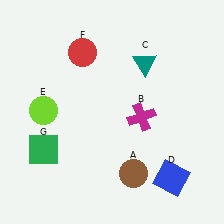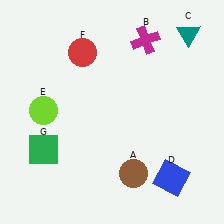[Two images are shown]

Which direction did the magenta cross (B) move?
The magenta cross (B) moved up.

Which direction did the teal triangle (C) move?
The teal triangle (C) moved right.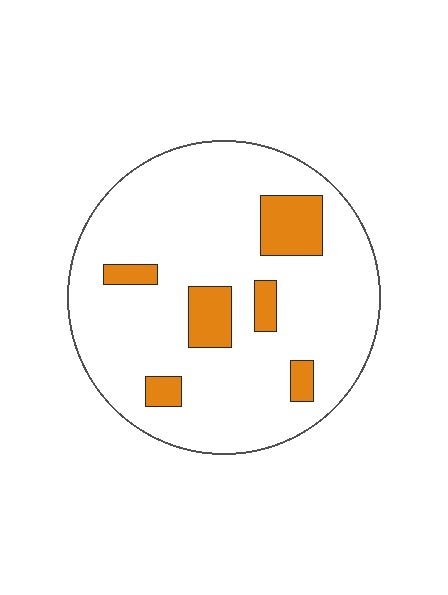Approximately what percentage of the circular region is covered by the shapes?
Approximately 15%.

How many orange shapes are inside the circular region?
6.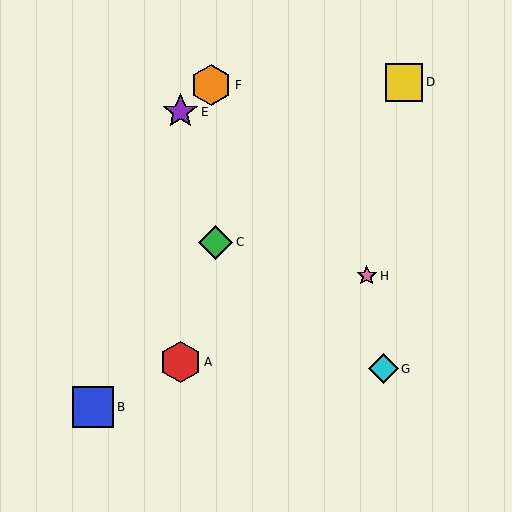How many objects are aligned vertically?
2 objects (A, E) are aligned vertically.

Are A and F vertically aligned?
No, A is at x≈180 and F is at x≈211.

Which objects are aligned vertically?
Objects A, E are aligned vertically.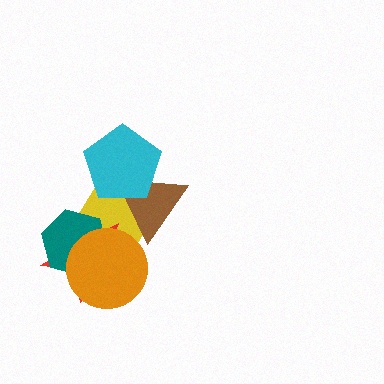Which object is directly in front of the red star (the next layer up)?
The teal hexagon is directly in front of the red star.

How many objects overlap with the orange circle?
3 objects overlap with the orange circle.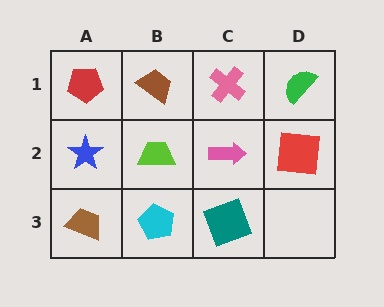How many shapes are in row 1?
4 shapes.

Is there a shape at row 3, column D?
No, that cell is empty.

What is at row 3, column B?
A cyan pentagon.